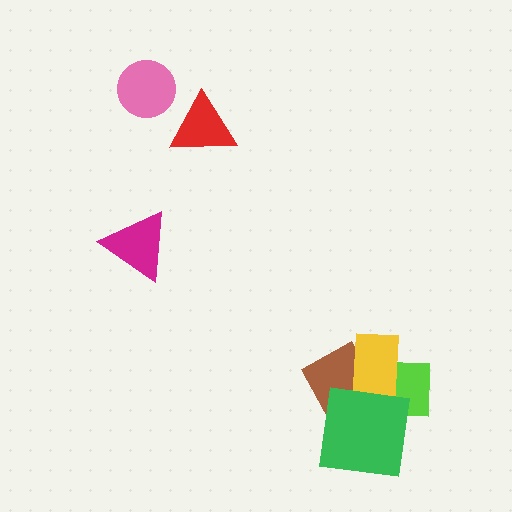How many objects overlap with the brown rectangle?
3 objects overlap with the brown rectangle.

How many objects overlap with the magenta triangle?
0 objects overlap with the magenta triangle.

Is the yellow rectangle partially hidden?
Yes, it is partially covered by another shape.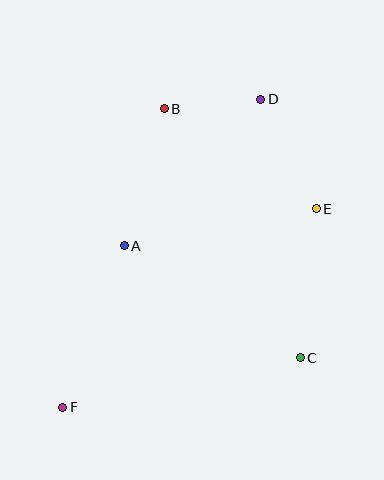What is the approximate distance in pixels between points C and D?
The distance between C and D is approximately 262 pixels.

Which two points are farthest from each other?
Points D and F are farthest from each other.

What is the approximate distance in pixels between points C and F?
The distance between C and F is approximately 243 pixels.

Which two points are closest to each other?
Points B and D are closest to each other.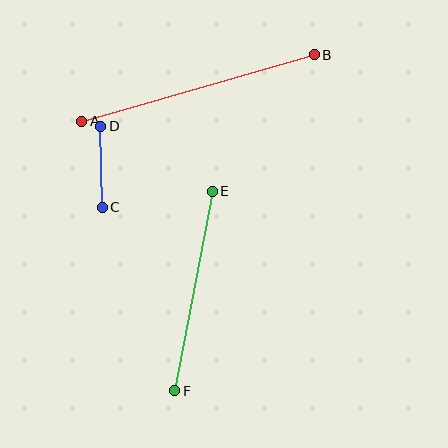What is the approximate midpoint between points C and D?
The midpoint is at approximately (102, 167) pixels.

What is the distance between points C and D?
The distance is approximately 81 pixels.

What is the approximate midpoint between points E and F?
The midpoint is at approximately (194, 291) pixels.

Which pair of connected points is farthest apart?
Points A and B are farthest apart.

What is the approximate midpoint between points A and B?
The midpoint is at approximately (198, 88) pixels.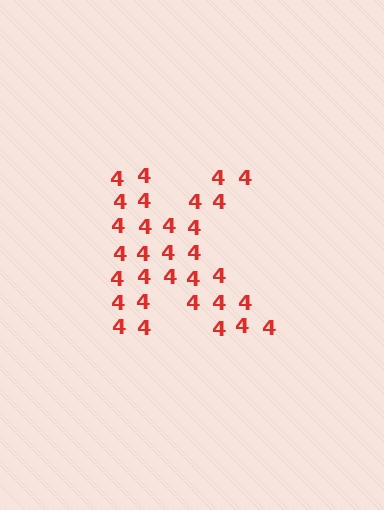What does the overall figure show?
The overall figure shows the letter K.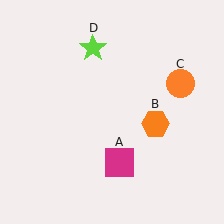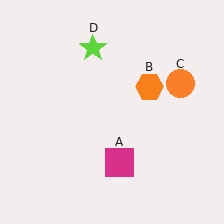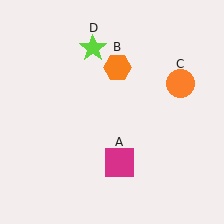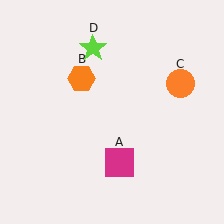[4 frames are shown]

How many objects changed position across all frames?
1 object changed position: orange hexagon (object B).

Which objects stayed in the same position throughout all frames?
Magenta square (object A) and orange circle (object C) and lime star (object D) remained stationary.